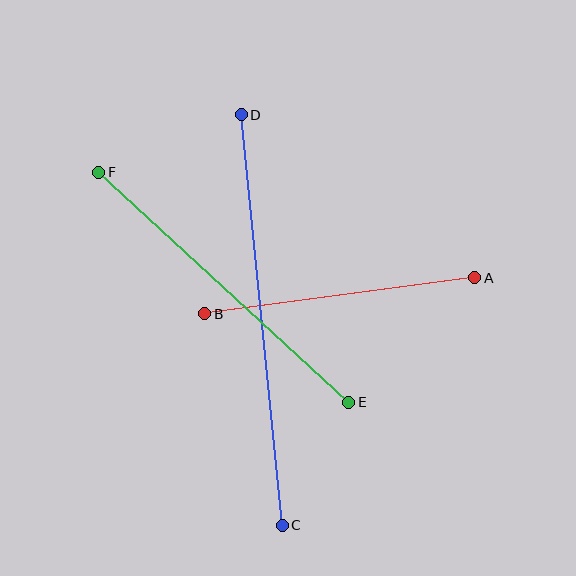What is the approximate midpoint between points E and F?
The midpoint is at approximately (224, 287) pixels.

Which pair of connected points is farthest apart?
Points C and D are farthest apart.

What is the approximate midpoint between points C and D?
The midpoint is at approximately (262, 320) pixels.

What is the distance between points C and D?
The distance is approximately 413 pixels.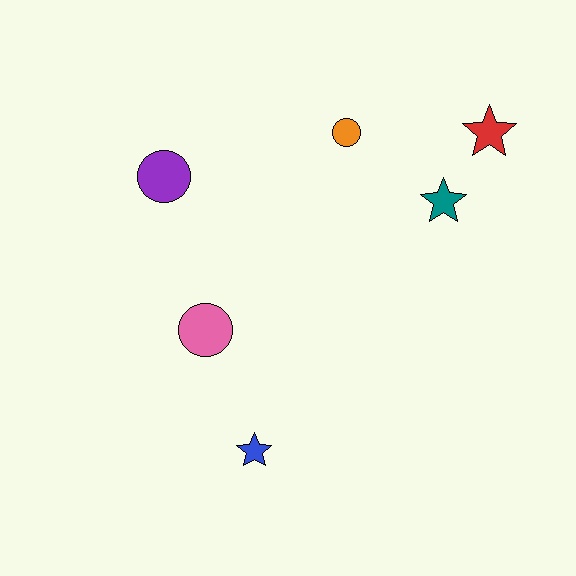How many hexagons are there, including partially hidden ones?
There are no hexagons.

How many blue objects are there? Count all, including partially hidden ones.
There is 1 blue object.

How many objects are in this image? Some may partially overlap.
There are 6 objects.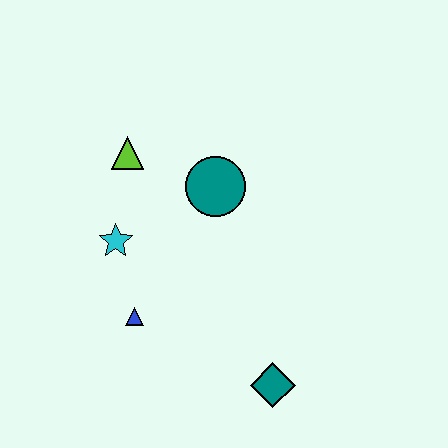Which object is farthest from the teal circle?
The teal diamond is farthest from the teal circle.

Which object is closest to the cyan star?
The blue triangle is closest to the cyan star.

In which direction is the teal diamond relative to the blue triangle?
The teal diamond is to the right of the blue triangle.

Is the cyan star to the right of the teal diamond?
No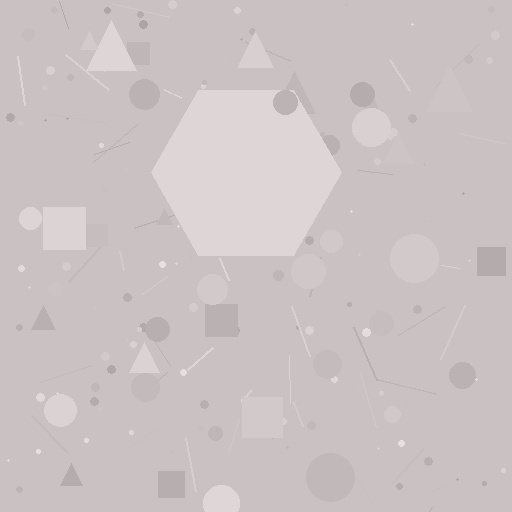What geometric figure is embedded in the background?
A hexagon is embedded in the background.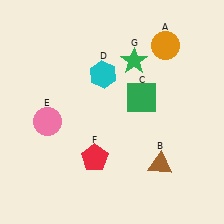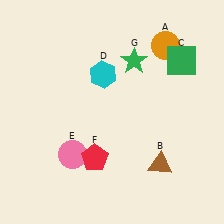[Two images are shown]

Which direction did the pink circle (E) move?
The pink circle (E) moved down.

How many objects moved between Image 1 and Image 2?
2 objects moved between the two images.